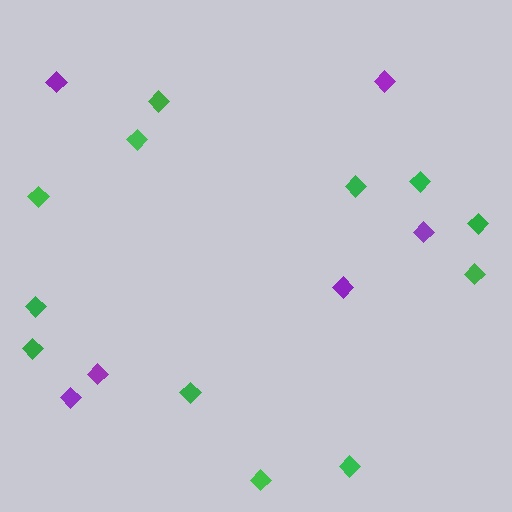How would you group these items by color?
There are 2 groups: one group of green diamonds (12) and one group of purple diamonds (6).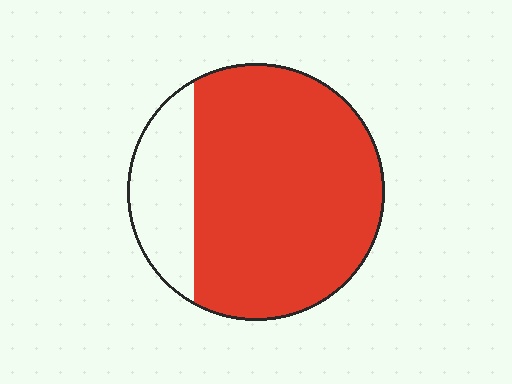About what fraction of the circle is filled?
About four fifths (4/5).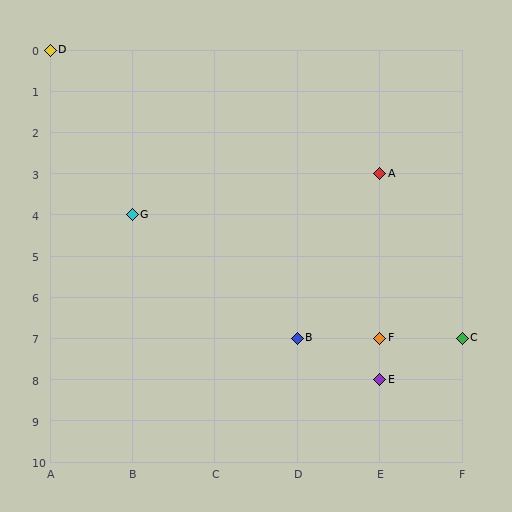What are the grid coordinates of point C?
Point C is at grid coordinates (F, 7).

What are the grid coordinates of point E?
Point E is at grid coordinates (E, 8).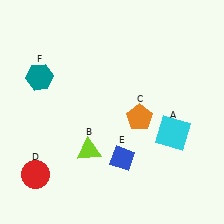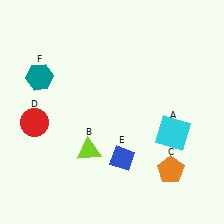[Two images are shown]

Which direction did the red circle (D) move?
The red circle (D) moved up.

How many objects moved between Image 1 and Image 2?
2 objects moved between the two images.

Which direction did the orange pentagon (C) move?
The orange pentagon (C) moved down.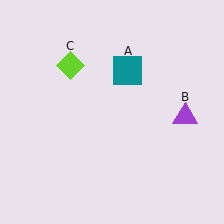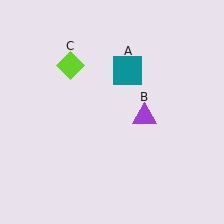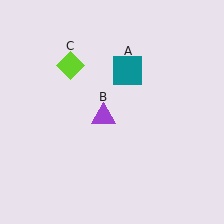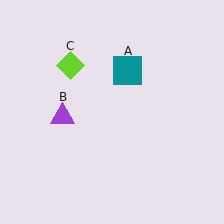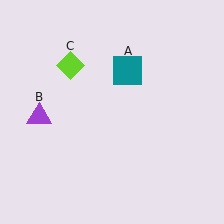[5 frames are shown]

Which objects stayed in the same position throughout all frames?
Teal square (object A) and lime diamond (object C) remained stationary.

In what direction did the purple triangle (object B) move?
The purple triangle (object B) moved left.